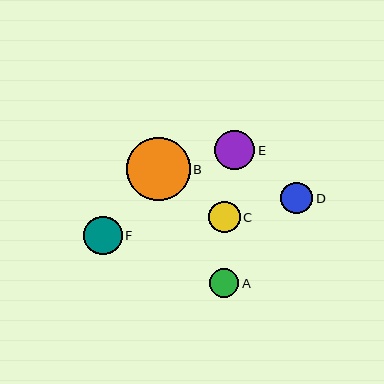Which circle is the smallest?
Circle A is the smallest with a size of approximately 29 pixels.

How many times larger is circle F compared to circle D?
Circle F is approximately 1.2 times the size of circle D.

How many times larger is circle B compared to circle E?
Circle B is approximately 1.6 times the size of circle E.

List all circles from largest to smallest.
From largest to smallest: B, E, F, D, C, A.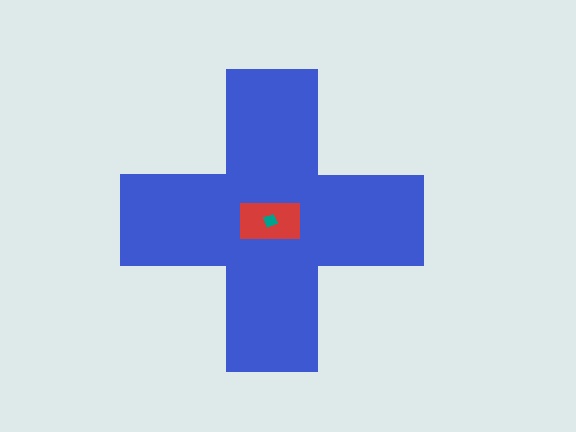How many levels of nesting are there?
3.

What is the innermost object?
The teal diamond.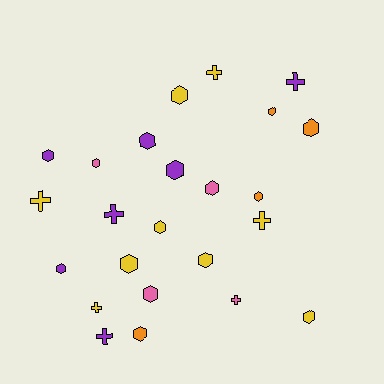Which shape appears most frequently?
Hexagon, with 16 objects.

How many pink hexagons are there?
There are 3 pink hexagons.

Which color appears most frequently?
Yellow, with 9 objects.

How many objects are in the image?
There are 24 objects.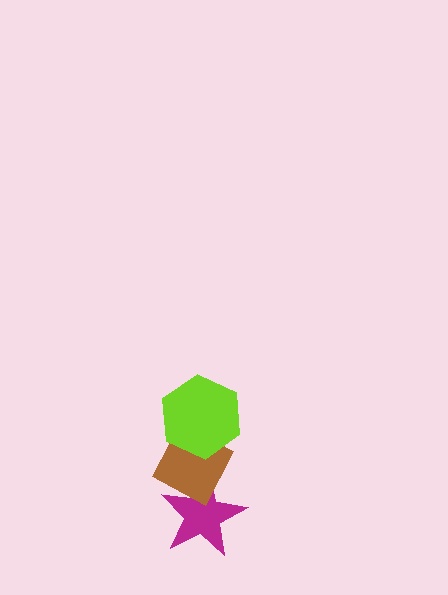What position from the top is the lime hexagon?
The lime hexagon is 1st from the top.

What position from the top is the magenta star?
The magenta star is 3rd from the top.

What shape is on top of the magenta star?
The brown diamond is on top of the magenta star.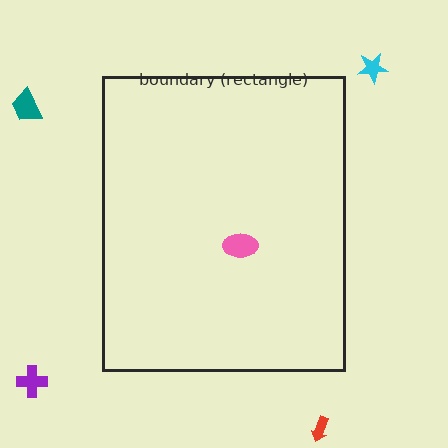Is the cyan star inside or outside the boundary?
Outside.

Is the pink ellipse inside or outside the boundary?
Inside.